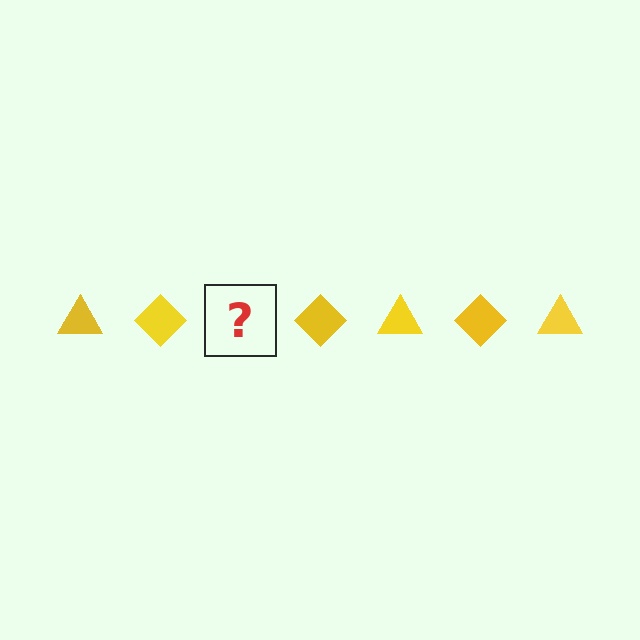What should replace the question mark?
The question mark should be replaced with a yellow triangle.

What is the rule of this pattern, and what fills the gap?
The rule is that the pattern cycles through triangle, diamond shapes in yellow. The gap should be filled with a yellow triangle.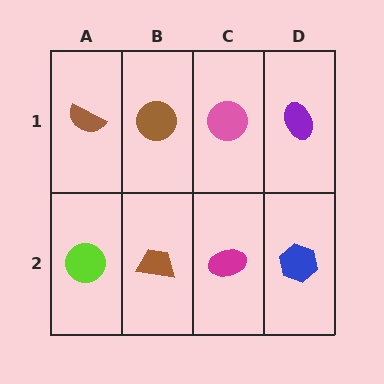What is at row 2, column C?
A magenta ellipse.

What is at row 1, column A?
A brown semicircle.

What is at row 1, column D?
A purple ellipse.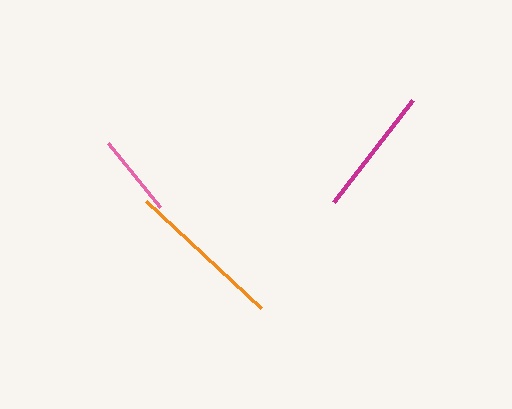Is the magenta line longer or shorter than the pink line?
The magenta line is longer than the pink line.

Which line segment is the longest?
The orange line is the longest at approximately 157 pixels.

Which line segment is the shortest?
The pink line is the shortest at approximately 82 pixels.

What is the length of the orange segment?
The orange segment is approximately 157 pixels long.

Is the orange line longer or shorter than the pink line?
The orange line is longer than the pink line.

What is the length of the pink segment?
The pink segment is approximately 82 pixels long.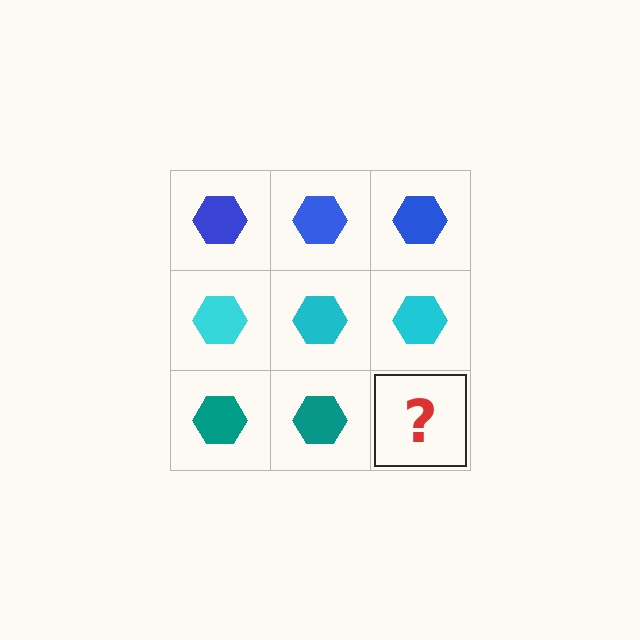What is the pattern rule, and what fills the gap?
The rule is that each row has a consistent color. The gap should be filled with a teal hexagon.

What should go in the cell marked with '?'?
The missing cell should contain a teal hexagon.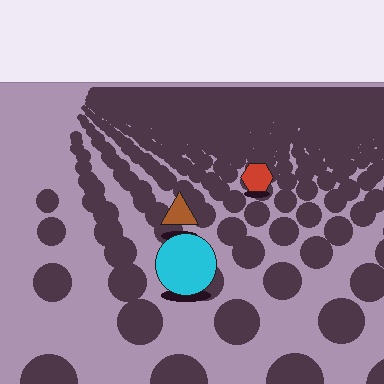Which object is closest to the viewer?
The cyan circle is closest. The texture marks near it are larger and more spread out.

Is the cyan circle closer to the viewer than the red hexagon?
Yes. The cyan circle is closer — you can tell from the texture gradient: the ground texture is coarser near it.